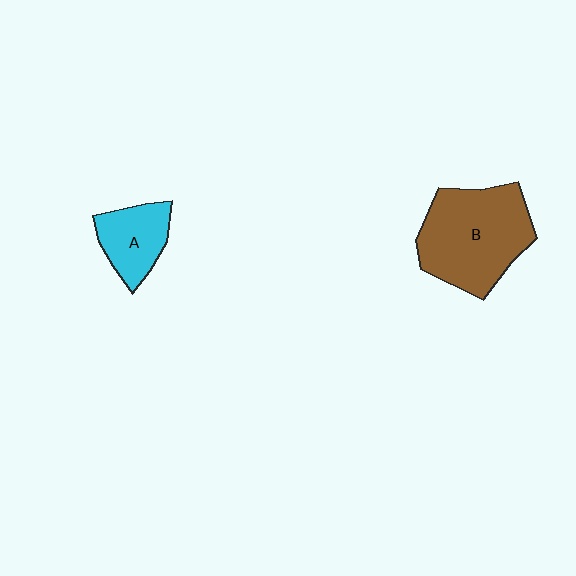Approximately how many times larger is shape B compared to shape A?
Approximately 2.2 times.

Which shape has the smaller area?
Shape A (cyan).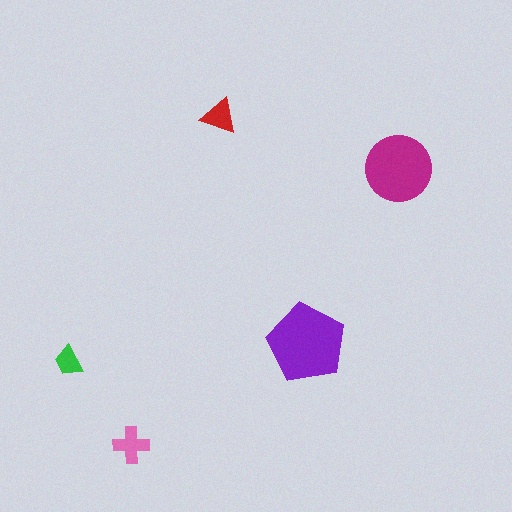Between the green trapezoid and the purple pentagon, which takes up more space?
The purple pentagon.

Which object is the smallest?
The green trapezoid.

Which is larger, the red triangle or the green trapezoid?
The red triangle.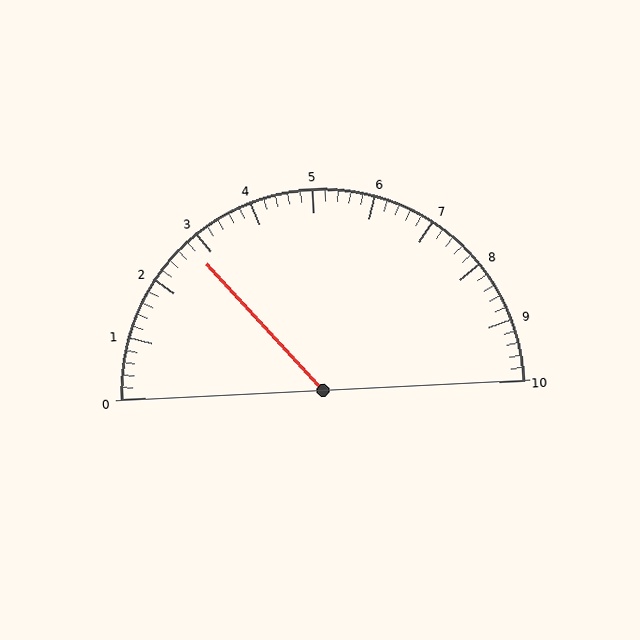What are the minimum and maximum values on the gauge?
The gauge ranges from 0 to 10.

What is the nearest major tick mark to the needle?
The nearest major tick mark is 3.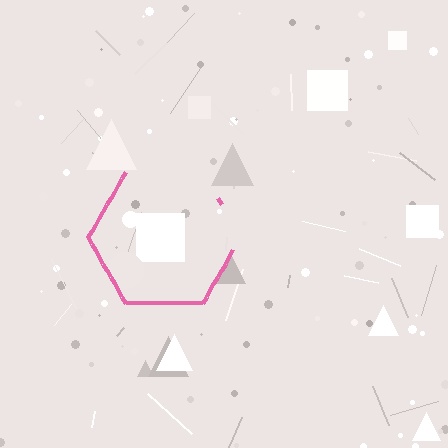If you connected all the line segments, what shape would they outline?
They would outline a hexagon.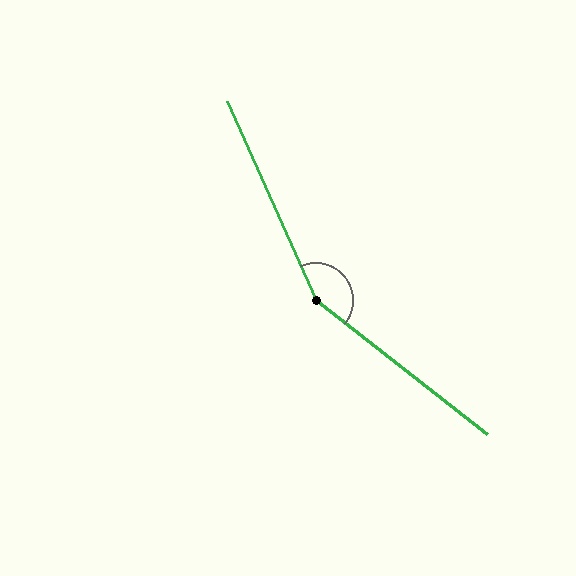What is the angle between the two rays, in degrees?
Approximately 152 degrees.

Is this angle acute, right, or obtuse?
It is obtuse.